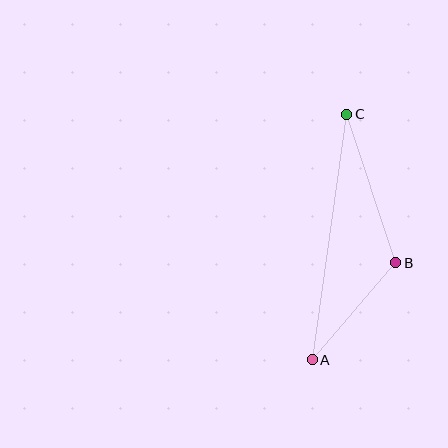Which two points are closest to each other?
Points A and B are closest to each other.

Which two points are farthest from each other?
Points A and C are farthest from each other.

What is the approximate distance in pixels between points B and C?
The distance between B and C is approximately 156 pixels.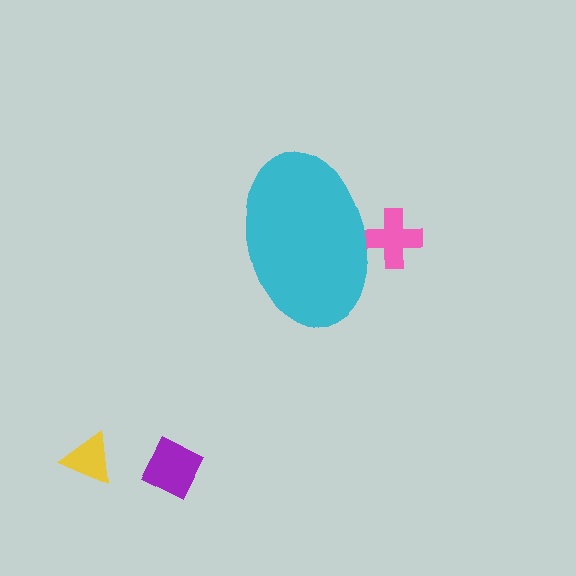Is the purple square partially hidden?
No, the purple square is fully visible.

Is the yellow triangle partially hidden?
No, the yellow triangle is fully visible.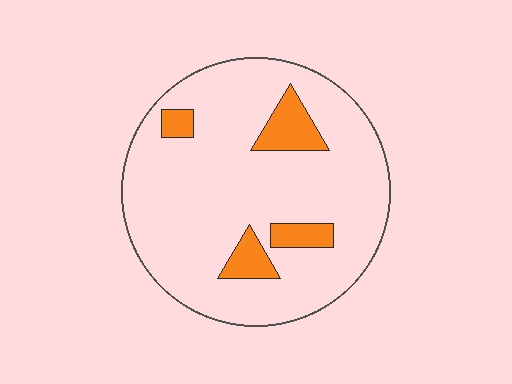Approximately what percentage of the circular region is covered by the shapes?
Approximately 10%.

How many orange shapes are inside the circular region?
4.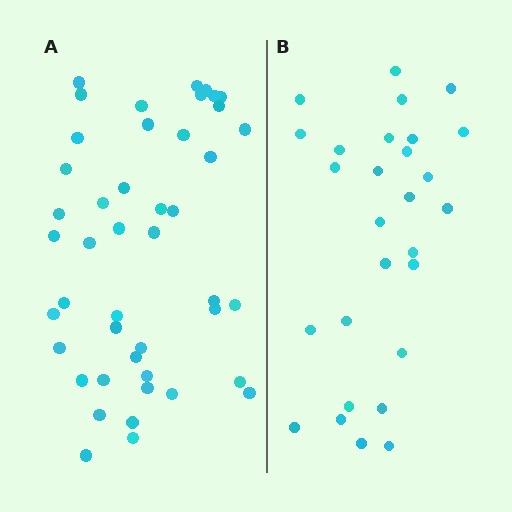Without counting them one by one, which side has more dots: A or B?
Region A (the left region) has more dots.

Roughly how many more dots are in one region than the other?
Region A has approximately 15 more dots than region B.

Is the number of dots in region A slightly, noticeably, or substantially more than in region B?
Region A has substantially more. The ratio is roughly 1.6 to 1.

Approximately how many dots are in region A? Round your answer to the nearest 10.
About 40 dots. (The exact count is 45, which rounds to 40.)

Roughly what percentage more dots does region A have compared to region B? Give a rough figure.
About 60% more.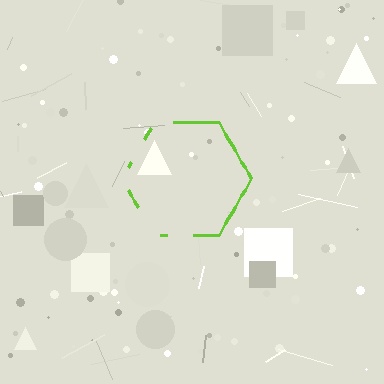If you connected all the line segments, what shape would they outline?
They would outline a hexagon.